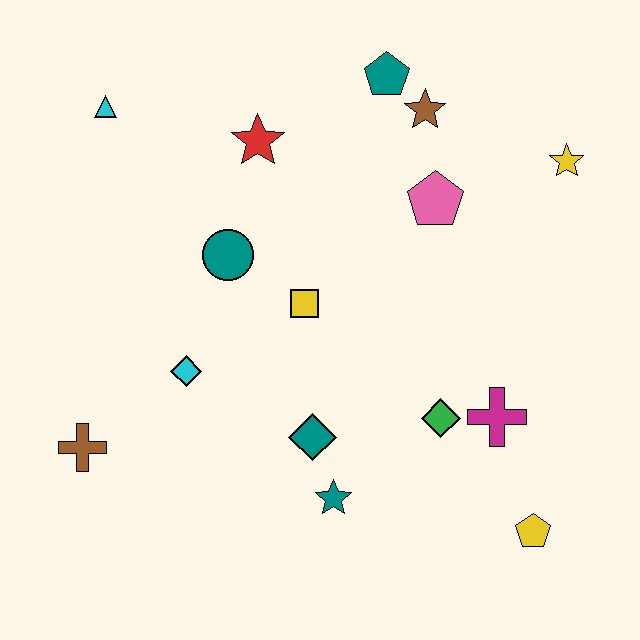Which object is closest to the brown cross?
The cyan diamond is closest to the brown cross.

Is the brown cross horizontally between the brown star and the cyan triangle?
No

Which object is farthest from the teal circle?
The yellow pentagon is farthest from the teal circle.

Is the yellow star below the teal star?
No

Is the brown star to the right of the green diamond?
No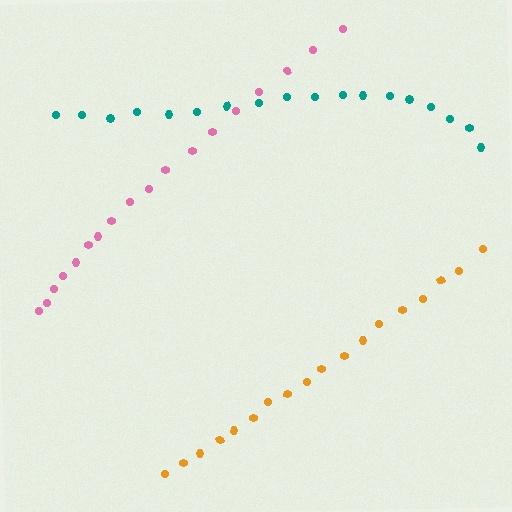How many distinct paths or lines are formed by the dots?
There are 3 distinct paths.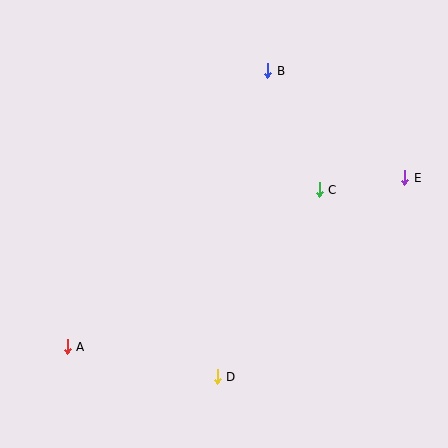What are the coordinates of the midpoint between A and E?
The midpoint between A and E is at (236, 262).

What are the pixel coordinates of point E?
Point E is at (405, 178).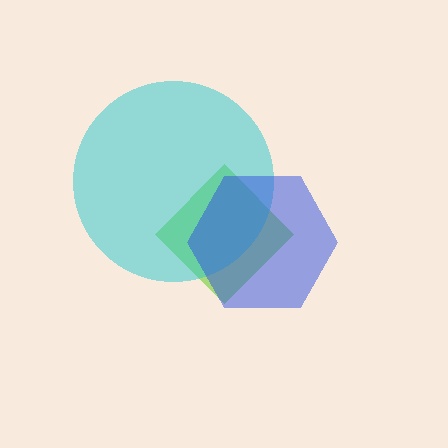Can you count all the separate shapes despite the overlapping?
Yes, there are 3 separate shapes.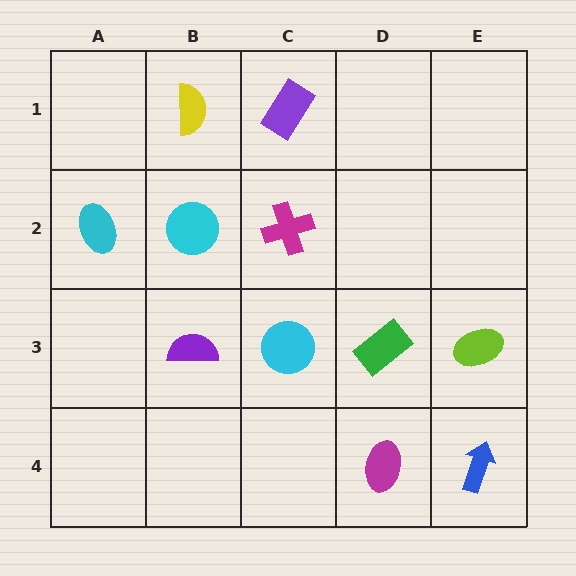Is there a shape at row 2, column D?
No, that cell is empty.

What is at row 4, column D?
A magenta ellipse.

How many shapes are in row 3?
4 shapes.